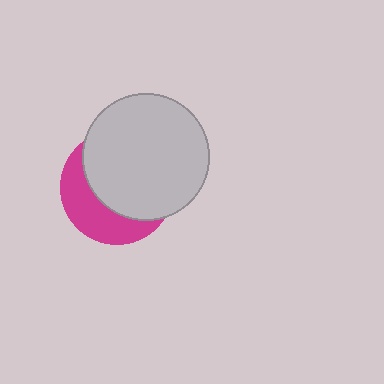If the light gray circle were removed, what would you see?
You would see the complete magenta circle.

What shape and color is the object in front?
The object in front is a light gray circle.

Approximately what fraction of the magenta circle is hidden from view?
Roughly 63% of the magenta circle is hidden behind the light gray circle.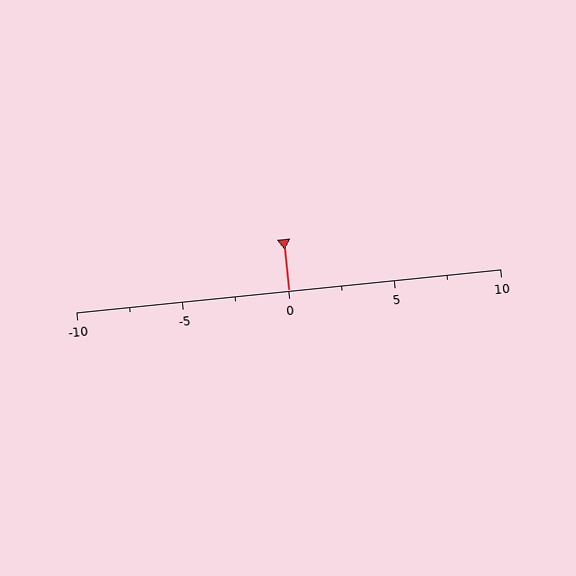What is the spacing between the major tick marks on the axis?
The major ticks are spaced 5 apart.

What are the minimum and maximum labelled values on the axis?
The axis runs from -10 to 10.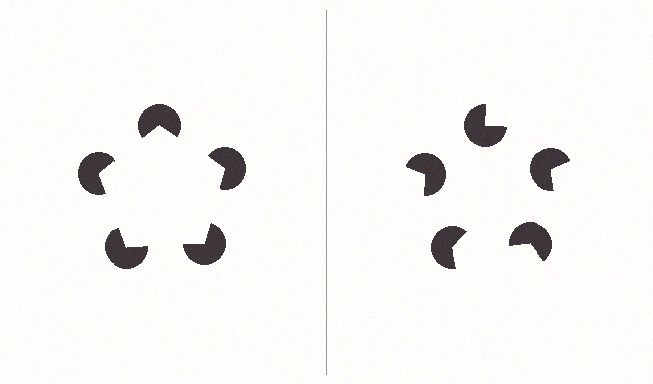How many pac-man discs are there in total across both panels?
10 — 5 on each side.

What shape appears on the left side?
An illusory pentagon.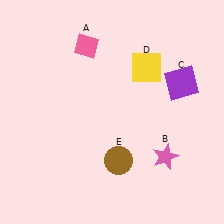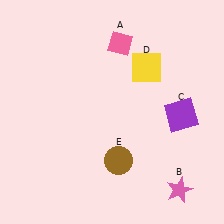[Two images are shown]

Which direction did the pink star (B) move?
The pink star (B) moved down.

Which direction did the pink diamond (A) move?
The pink diamond (A) moved right.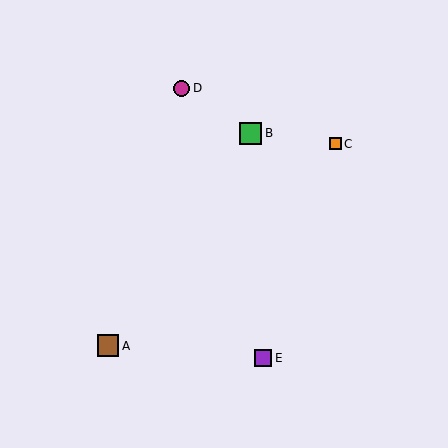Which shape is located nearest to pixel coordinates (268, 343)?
The purple square (labeled E) at (263, 358) is nearest to that location.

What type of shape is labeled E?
Shape E is a purple square.